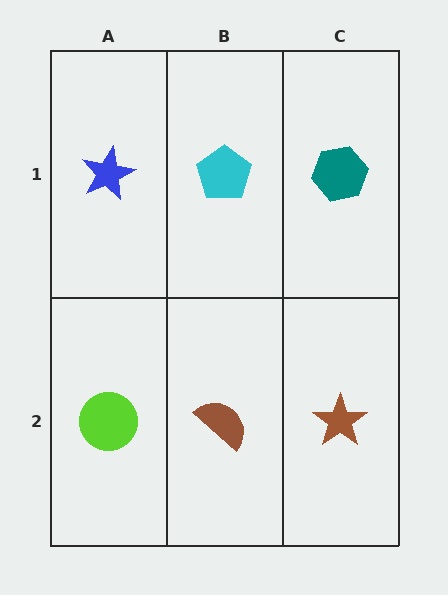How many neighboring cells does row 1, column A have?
2.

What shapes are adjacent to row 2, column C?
A teal hexagon (row 1, column C), a brown semicircle (row 2, column B).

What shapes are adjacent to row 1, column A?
A lime circle (row 2, column A), a cyan pentagon (row 1, column B).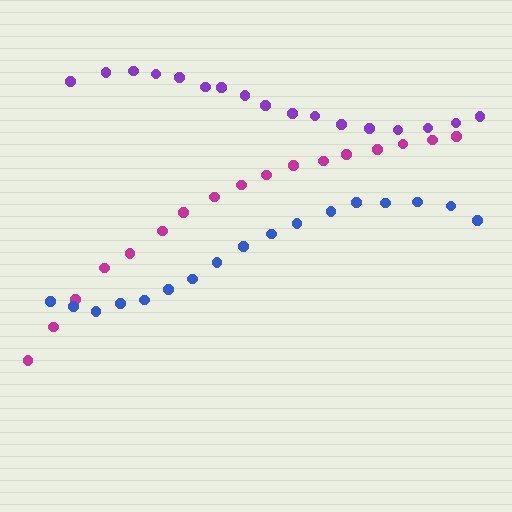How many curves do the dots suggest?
There are 3 distinct paths.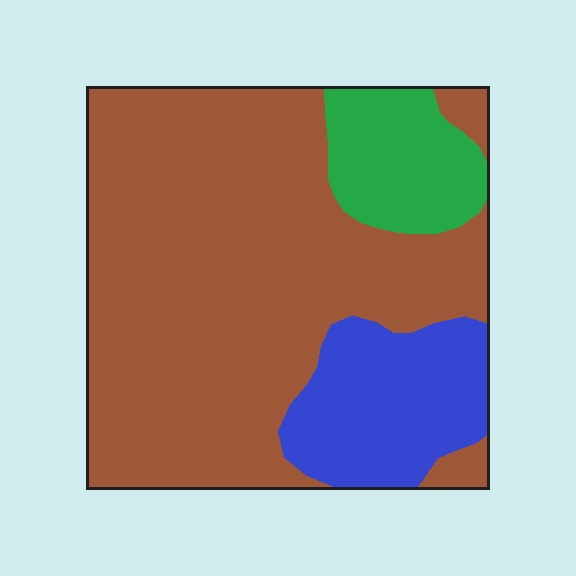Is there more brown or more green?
Brown.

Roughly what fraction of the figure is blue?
Blue covers 18% of the figure.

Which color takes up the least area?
Green, at roughly 10%.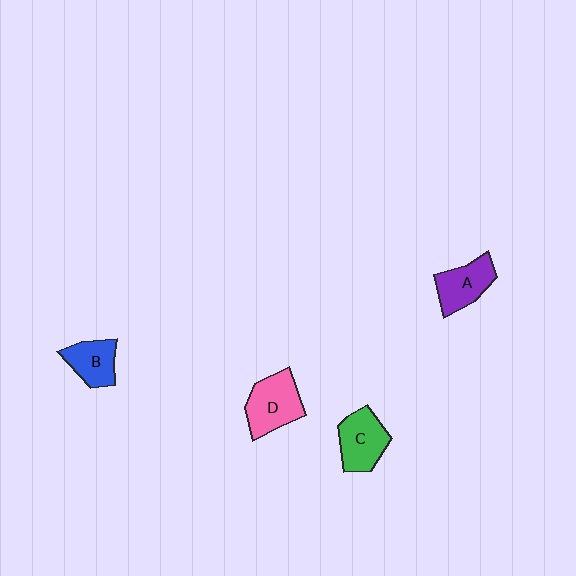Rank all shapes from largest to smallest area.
From largest to smallest: D (pink), C (green), A (purple), B (blue).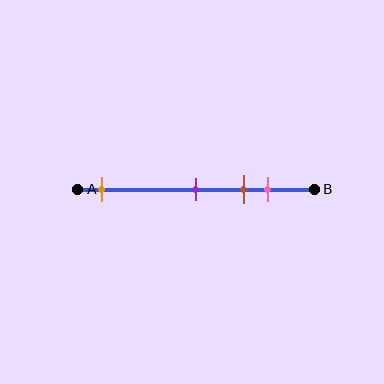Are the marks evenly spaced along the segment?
No, the marks are not evenly spaced.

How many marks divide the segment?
There are 4 marks dividing the segment.